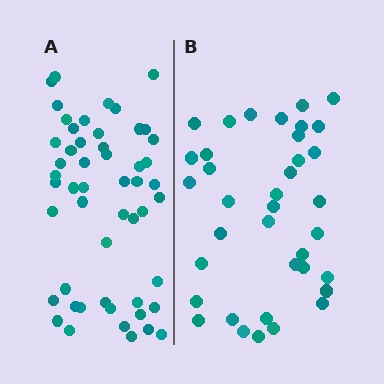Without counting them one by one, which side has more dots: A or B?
Region A (the left region) has more dots.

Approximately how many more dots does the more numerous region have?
Region A has approximately 15 more dots than region B.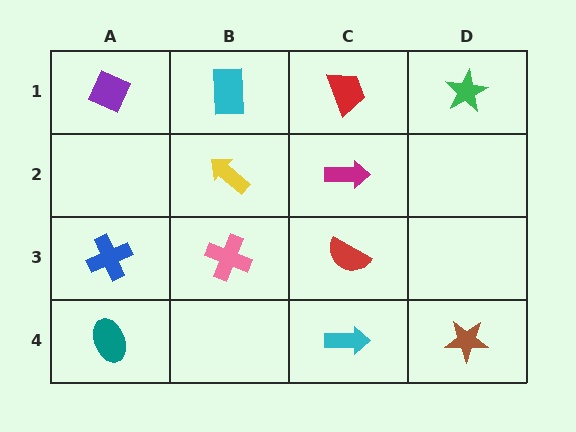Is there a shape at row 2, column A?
No, that cell is empty.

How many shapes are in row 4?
3 shapes.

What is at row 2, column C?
A magenta arrow.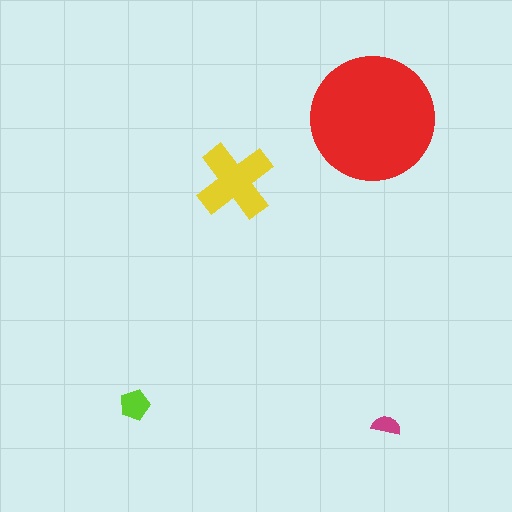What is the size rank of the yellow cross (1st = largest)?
2nd.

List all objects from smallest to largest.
The magenta semicircle, the lime pentagon, the yellow cross, the red circle.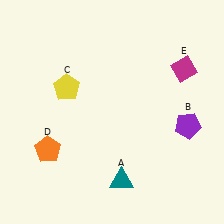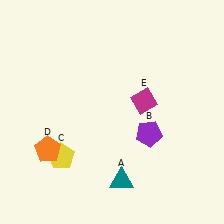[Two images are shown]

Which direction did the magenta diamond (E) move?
The magenta diamond (E) moved left.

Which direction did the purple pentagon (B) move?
The purple pentagon (B) moved left.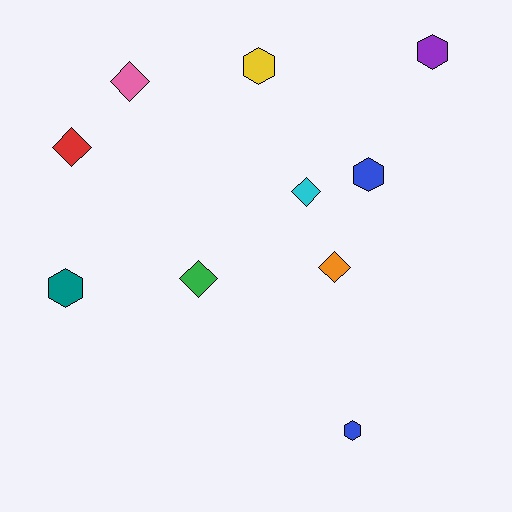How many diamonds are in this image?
There are 5 diamonds.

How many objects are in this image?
There are 10 objects.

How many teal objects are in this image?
There is 1 teal object.